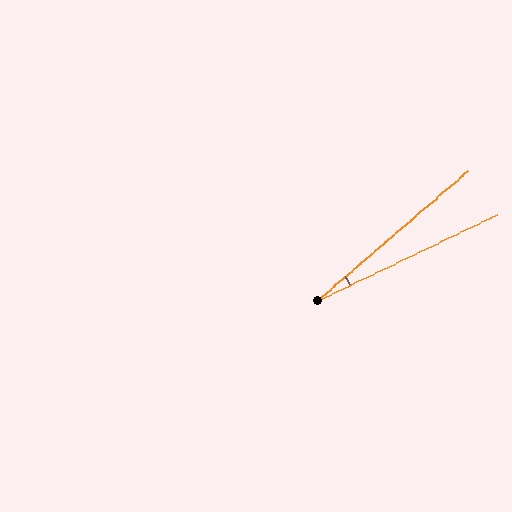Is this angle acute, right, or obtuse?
It is acute.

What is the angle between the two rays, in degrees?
Approximately 15 degrees.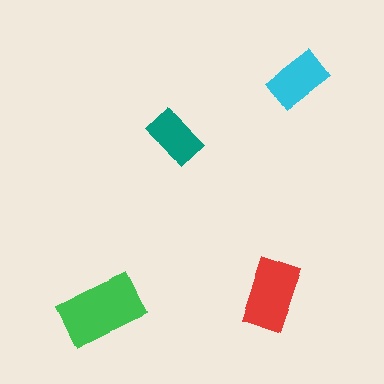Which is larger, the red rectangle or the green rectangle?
The green one.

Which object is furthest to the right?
The cyan rectangle is rightmost.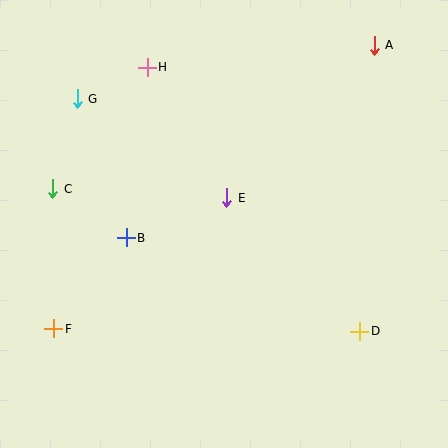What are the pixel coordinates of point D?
Point D is at (360, 331).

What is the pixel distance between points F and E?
The distance between F and E is 217 pixels.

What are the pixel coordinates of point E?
Point E is at (227, 198).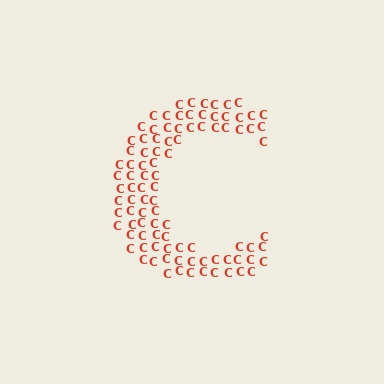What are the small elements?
The small elements are letter C's.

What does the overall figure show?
The overall figure shows the letter C.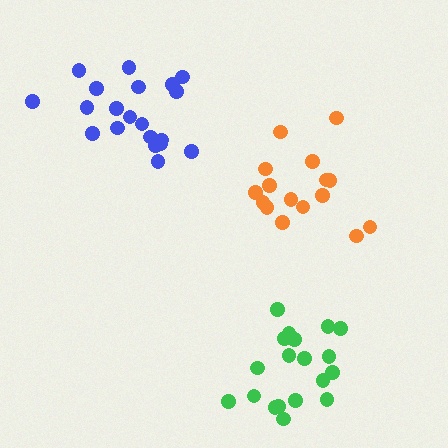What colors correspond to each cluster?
The clusters are colored: green, orange, blue.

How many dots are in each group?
Group 1: 19 dots, Group 2: 16 dots, Group 3: 20 dots (55 total).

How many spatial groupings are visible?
There are 3 spatial groupings.